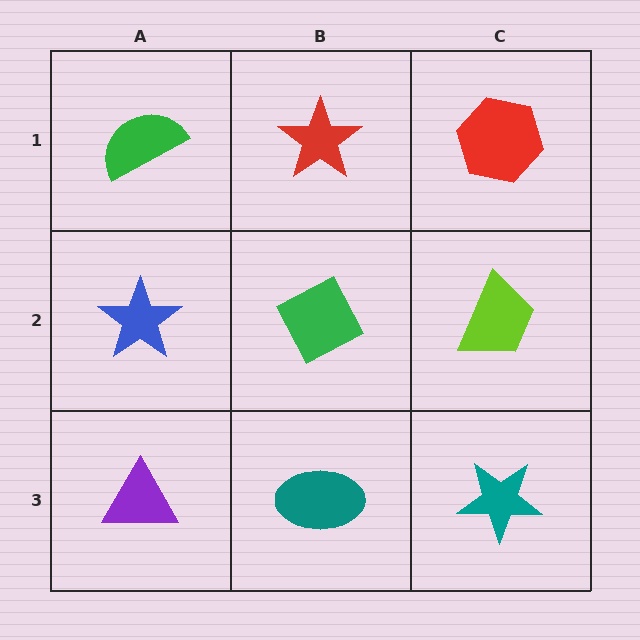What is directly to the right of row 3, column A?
A teal ellipse.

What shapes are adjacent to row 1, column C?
A lime trapezoid (row 2, column C), a red star (row 1, column B).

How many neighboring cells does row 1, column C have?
2.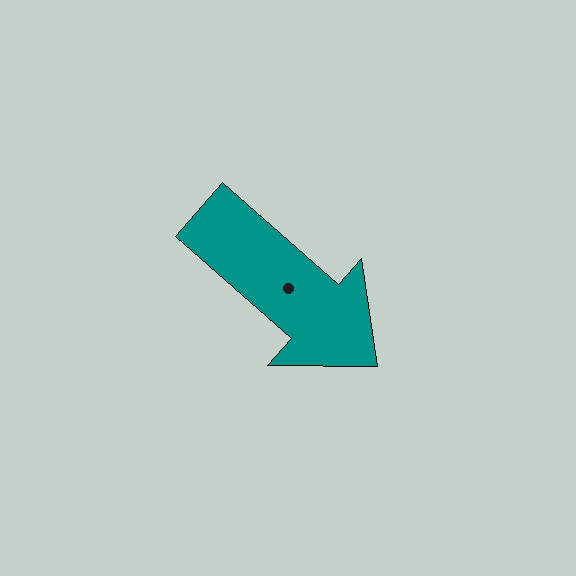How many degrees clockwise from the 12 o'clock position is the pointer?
Approximately 131 degrees.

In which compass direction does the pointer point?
Southeast.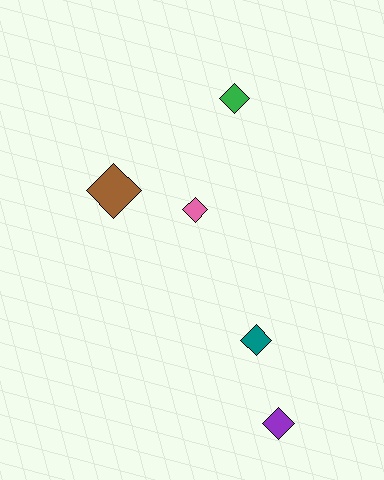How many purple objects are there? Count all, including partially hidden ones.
There is 1 purple object.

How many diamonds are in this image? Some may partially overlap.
There are 5 diamonds.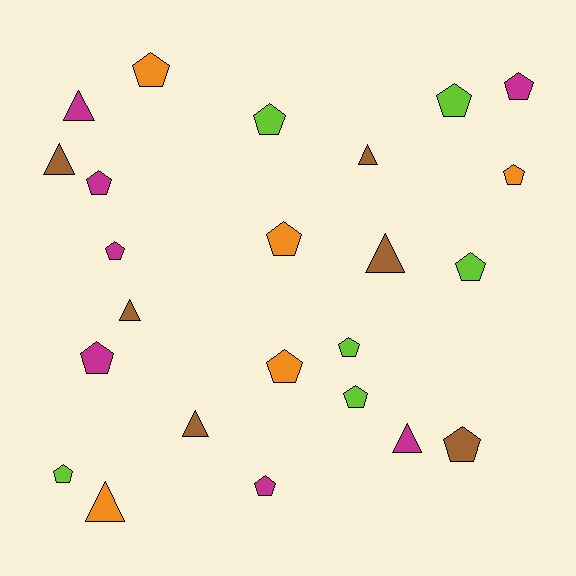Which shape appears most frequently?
Pentagon, with 16 objects.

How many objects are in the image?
There are 24 objects.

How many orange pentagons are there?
There are 4 orange pentagons.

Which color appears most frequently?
Magenta, with 7 objects.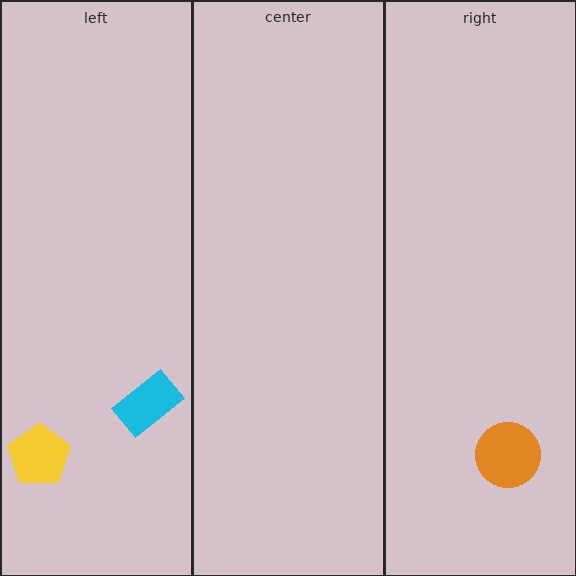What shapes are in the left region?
The cyan rectangle, the yellow pentagon.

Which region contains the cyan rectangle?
The left region.